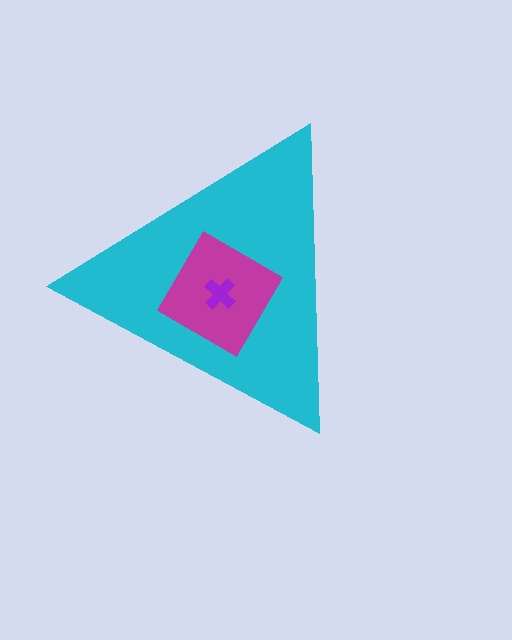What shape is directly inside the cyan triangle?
The magenta diamond.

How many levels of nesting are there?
3.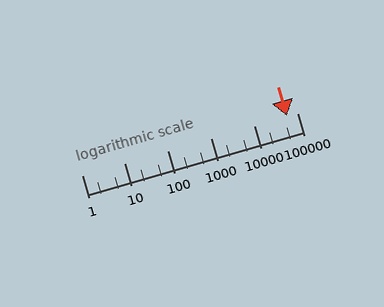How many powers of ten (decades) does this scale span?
The scale spans 5 decades, from 1 to 100000.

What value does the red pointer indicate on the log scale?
The pointer indicates approximately 58000.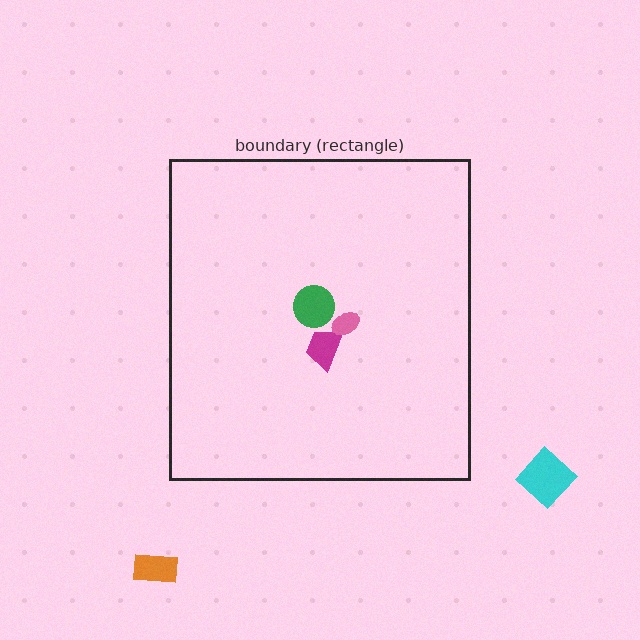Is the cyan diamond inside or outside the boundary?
Outside.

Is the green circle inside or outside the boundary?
Inside.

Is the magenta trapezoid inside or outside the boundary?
Inside.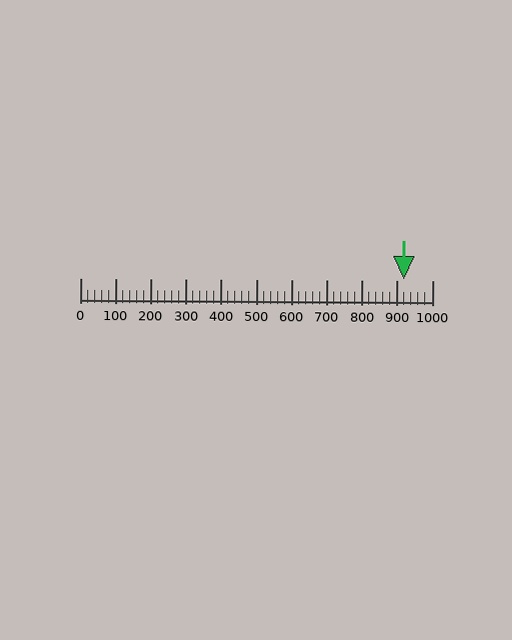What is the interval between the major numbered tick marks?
The major tick marks are spaced 100 units apart.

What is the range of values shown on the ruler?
The ruler shows values from 0 to 1000.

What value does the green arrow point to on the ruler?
The green arrow points to approximately 920.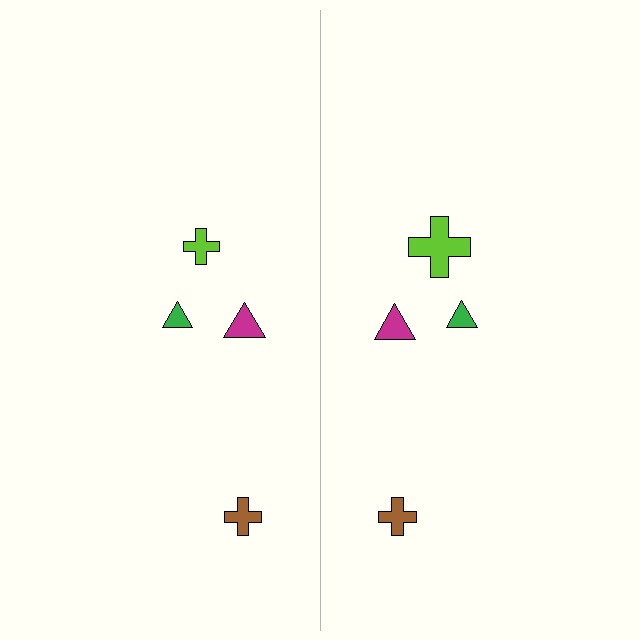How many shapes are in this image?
There are 8 shapes in this image.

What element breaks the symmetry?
The lime cross on the right side has a different size than its mirror counterpart.